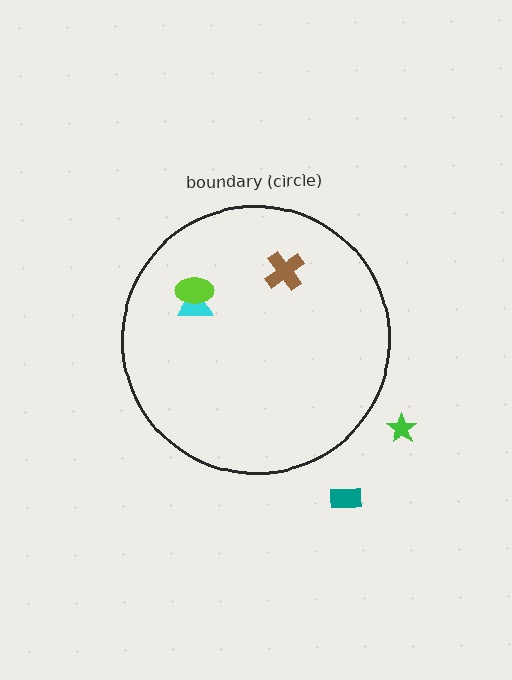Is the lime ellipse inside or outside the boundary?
Inside.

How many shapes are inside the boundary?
3 inside, 2 outside.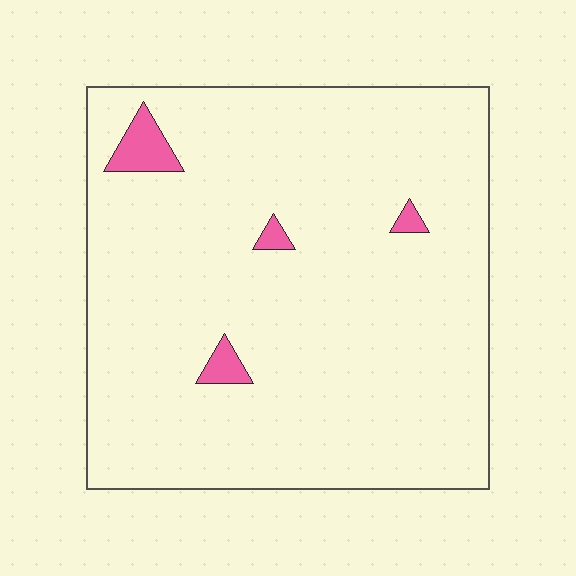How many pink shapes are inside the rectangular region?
4.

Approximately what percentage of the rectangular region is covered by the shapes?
Approximately 5%.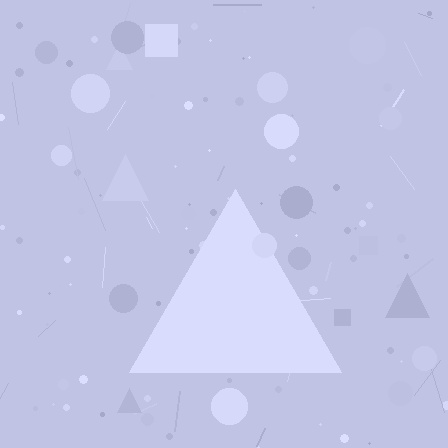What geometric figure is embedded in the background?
A triangle is embedded in the background.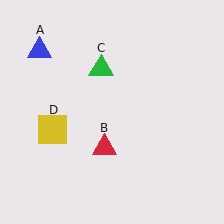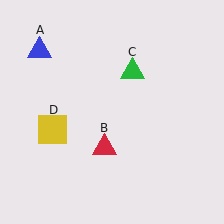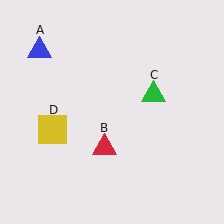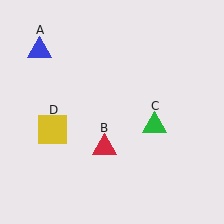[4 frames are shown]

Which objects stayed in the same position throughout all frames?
Blue triangle (object A) and red triangle (object B) and yellow square (object D) remained stationary.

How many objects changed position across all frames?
1 object changed position: green triangle (object C).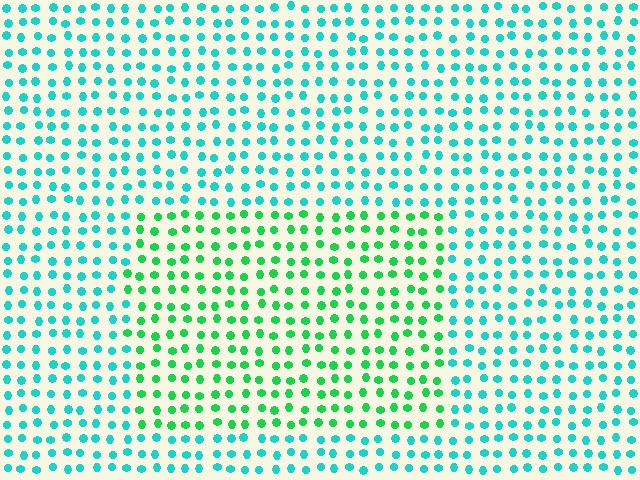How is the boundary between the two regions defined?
The boundary is defined purely by a slight shift in hue (about 39 degrees). Spacing, size, and orientation are identical on both sides.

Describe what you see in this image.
The image is filled with small cyan elements in a uniform arrangement. A rectangle-shaped region is visible where the elements are tinted to a slightly different hue, forming a subtle color boundary.